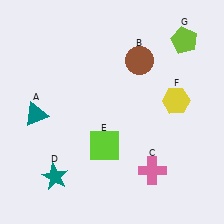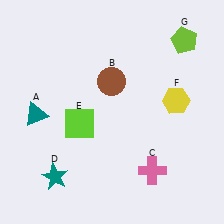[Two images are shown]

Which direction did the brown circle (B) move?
The brown circle (B) moved left.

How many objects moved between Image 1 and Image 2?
2 objects moved between the two images.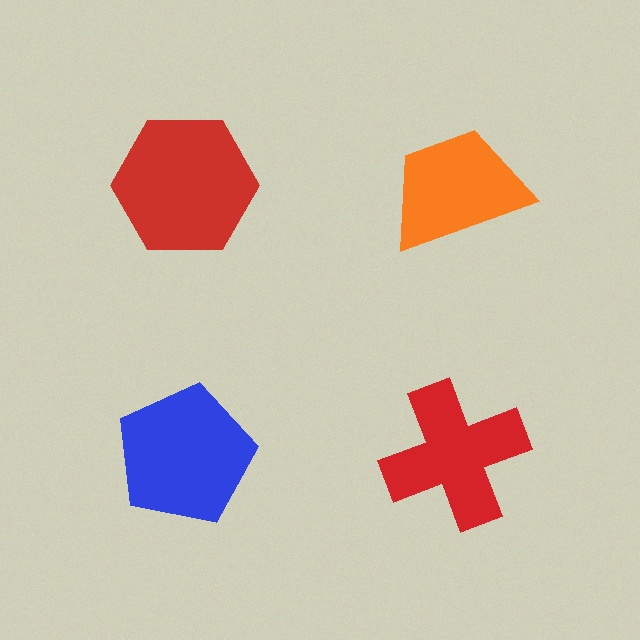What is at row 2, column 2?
A red cross.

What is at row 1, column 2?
An orange trapezoid.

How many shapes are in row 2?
2 shapes.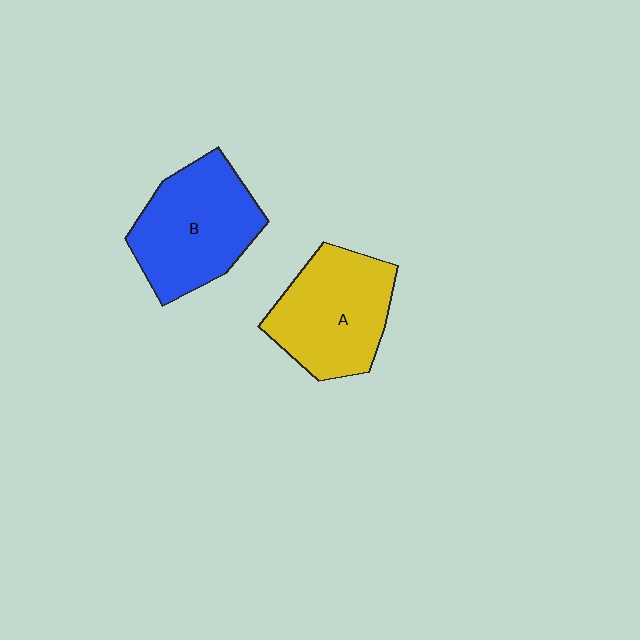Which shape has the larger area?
Shape B (blue).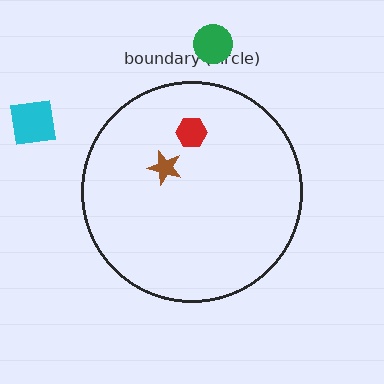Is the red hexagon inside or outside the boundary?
Inside.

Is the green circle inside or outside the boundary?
Outside.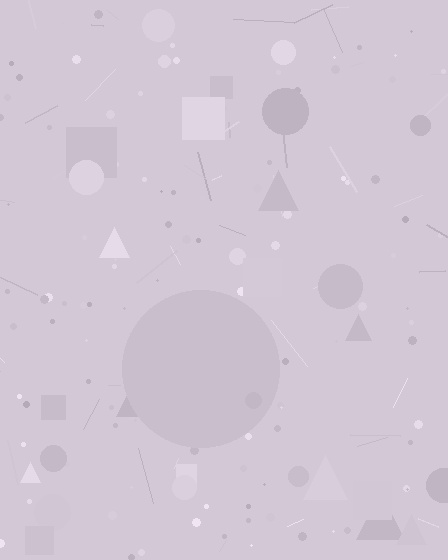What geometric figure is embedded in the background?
A circle is embedded in the background.